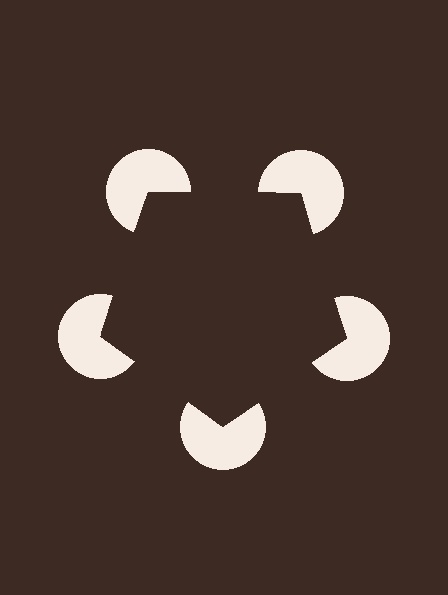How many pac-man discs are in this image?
There are 5 — one at each vertex of the illusory pentagon.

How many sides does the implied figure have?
5 sides.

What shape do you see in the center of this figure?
An illusory pentagon — its edges are inferred from the aligned wedge cuts in the pac-man discs, not physically drawn.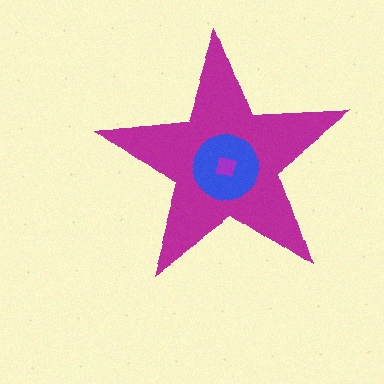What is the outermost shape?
The magenta star.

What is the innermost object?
The purple square.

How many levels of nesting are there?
3.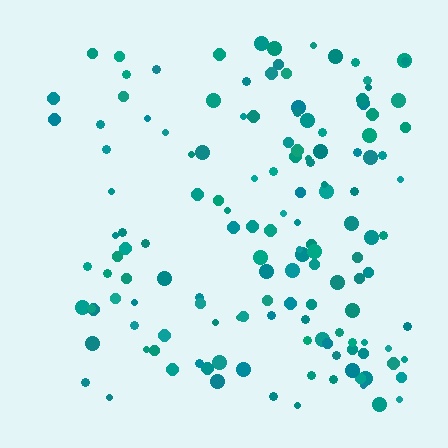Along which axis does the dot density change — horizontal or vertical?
Horizontal.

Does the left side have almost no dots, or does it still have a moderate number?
Still a moderate number, just noticeably fewer than the right.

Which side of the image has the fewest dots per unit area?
The left.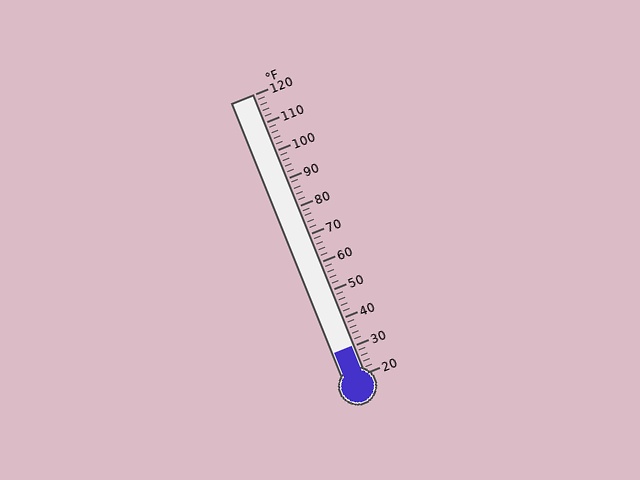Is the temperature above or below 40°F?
The temperature is below 40°F.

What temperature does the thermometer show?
The thermometer shows approximately 30°F.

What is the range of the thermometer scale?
The thermometer scale ranges from 20°F to 120°F.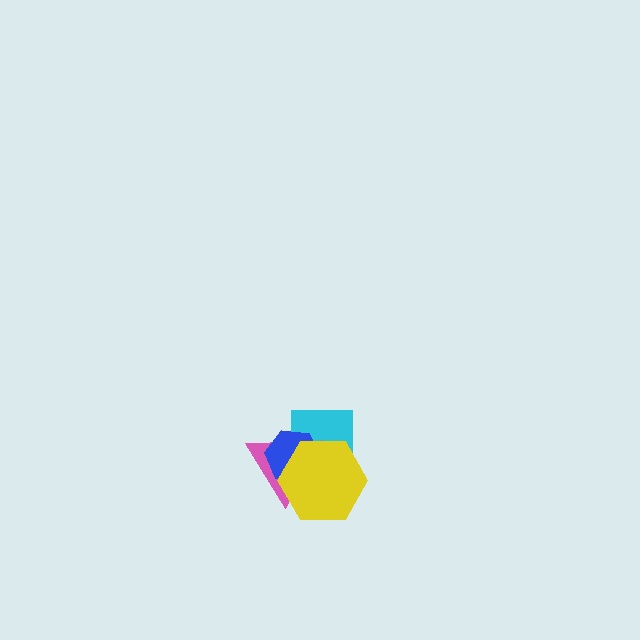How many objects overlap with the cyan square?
3 objects overlap with the cyan square.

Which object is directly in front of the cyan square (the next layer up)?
The pink triangle is directly in front of the cyan square.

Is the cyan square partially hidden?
Yes, it is partially covered by another shape.